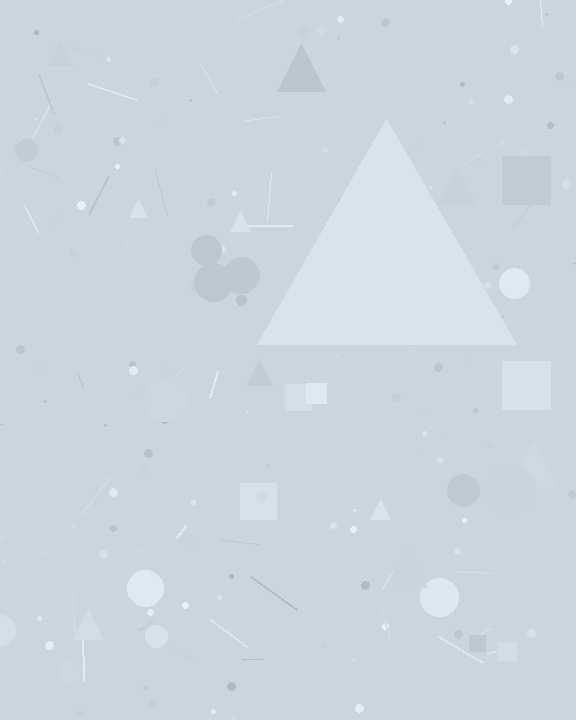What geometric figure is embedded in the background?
A triangle is embedded in the background.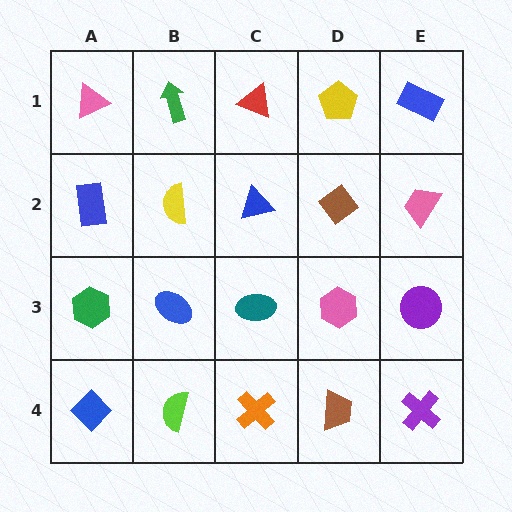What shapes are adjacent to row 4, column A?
A green hexagon (row 3, column A), a lime semicircle (row 4, column B).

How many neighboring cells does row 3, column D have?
4.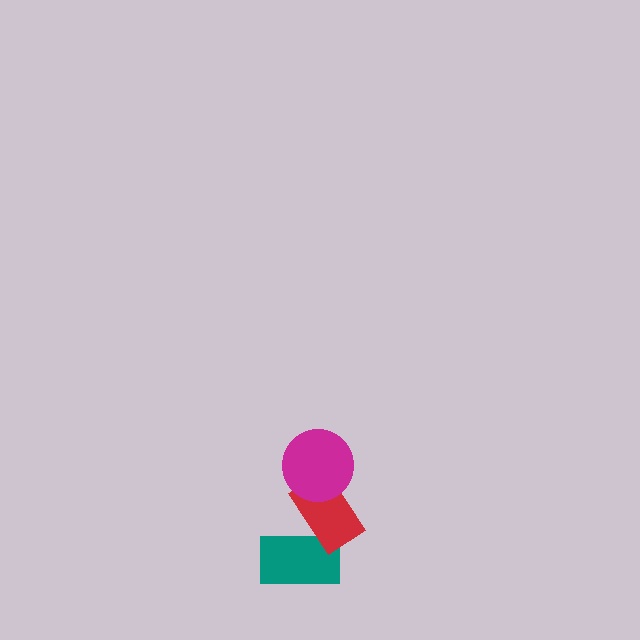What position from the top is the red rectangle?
The red rectangle is 2nd from the top.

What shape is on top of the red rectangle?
The magenta circle is on top of the red rectangle.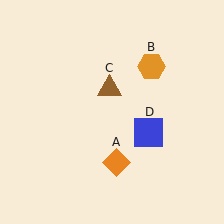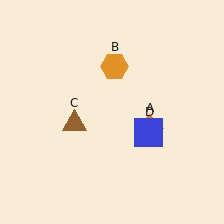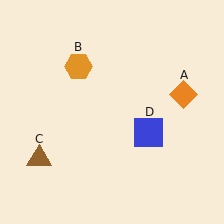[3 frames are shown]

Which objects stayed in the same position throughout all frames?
Blue square (object D) remained stationary.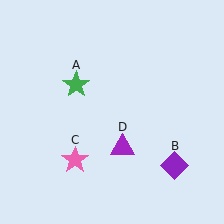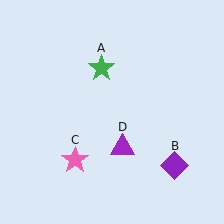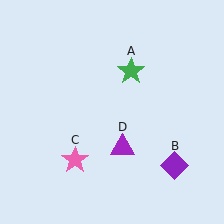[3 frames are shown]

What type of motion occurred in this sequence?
The green star (object A) rotated clockwise around the center of the scene.